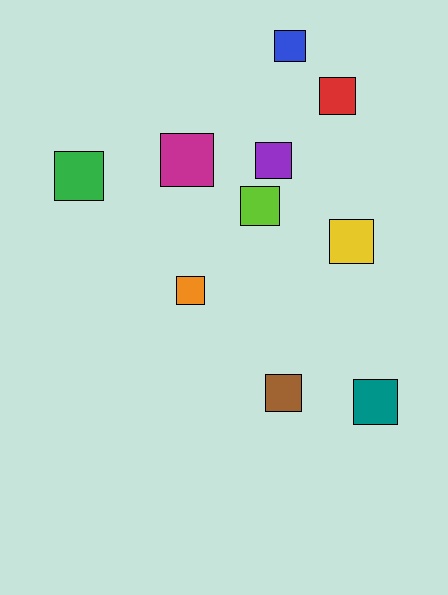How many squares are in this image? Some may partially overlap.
There are 10 squares.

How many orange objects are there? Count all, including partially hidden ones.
There is 1 orange object.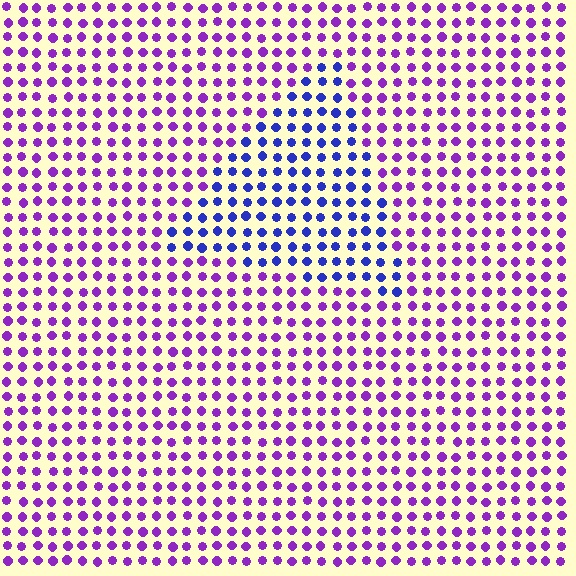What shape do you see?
I see a triangle.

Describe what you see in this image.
The image is filled with small purple elements in a uniform arrangement. A triangle-shaped region is visible where the elements are tinted to a slightly different hue, forming a subtle color boundary.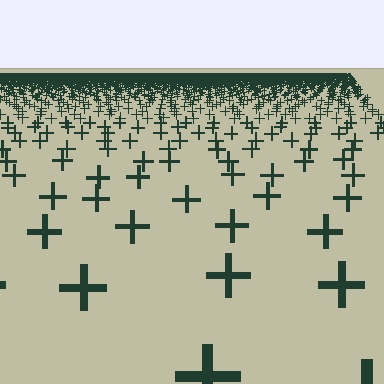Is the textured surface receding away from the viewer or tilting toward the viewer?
The surface is receding away from the viewer. Texture elements get smaller and denser toward the top.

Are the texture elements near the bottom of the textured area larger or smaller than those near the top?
Larger. Near the bottom, elements are closer to the viewer and appear at a bigger on-screen size.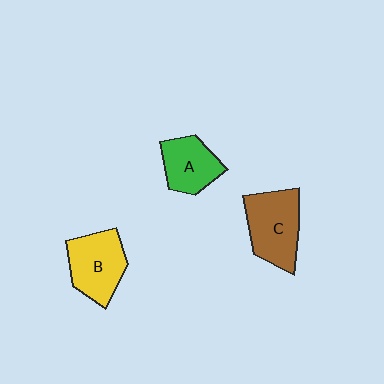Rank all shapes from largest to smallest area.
From largest to smallest: C (brown), B (yellow), A (green).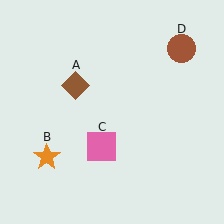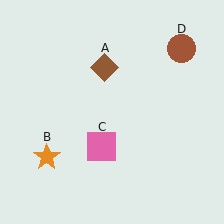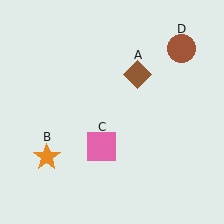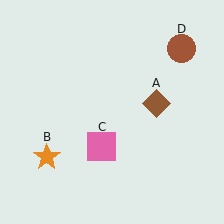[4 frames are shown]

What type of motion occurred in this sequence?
The brown diamond (object A) rotated clockwise around the center of the scene.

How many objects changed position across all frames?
1 object changed position: brown diamond (object A).